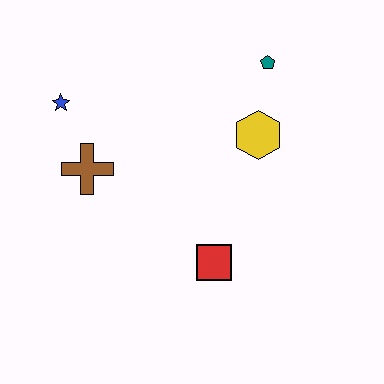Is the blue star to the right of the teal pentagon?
No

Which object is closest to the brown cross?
The blue star is closest to the brown cross.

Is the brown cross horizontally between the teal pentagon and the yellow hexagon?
No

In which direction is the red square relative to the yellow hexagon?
The red square is below the yellow hexagon.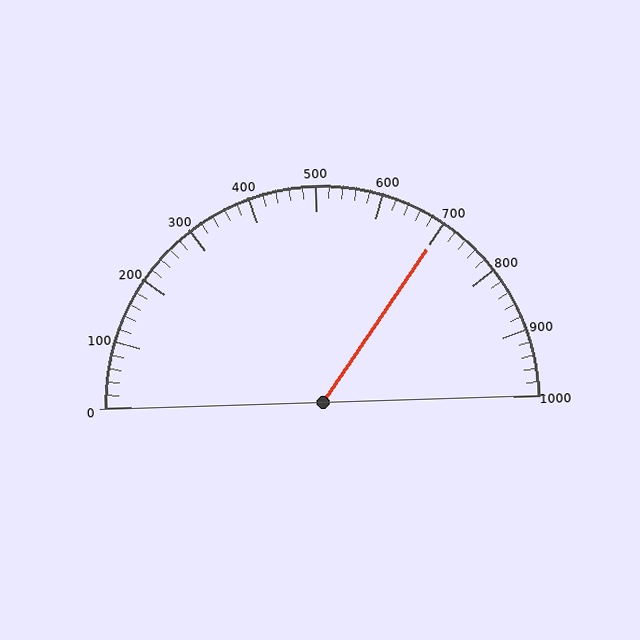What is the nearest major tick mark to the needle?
The nearest major tick mark is 700.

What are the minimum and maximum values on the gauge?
The gauge ranges from 0 to 1000.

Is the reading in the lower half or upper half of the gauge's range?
The reading is in the upper half of the range (0 to 1000).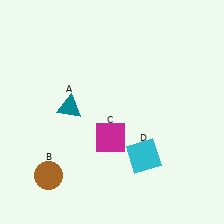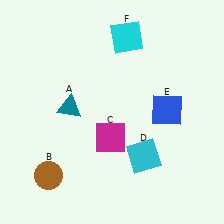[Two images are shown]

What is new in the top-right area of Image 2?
A cyan square (F) was added in the top-right area of Image 2.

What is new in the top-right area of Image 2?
A blue square (E) was added in the top-right area of Image 2.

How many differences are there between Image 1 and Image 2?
There are 2 differences between the two images.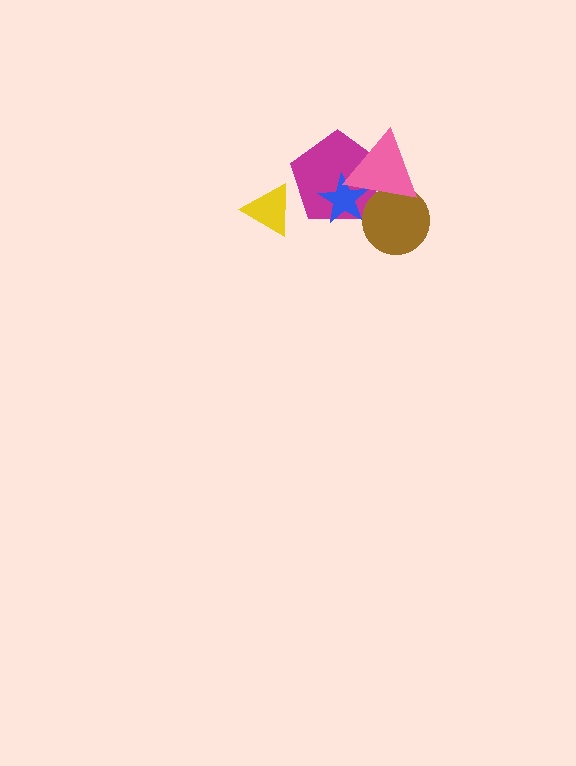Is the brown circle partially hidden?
Yes, it is partially covered by another shape.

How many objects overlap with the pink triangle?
3 objects overlap with the pink triangle.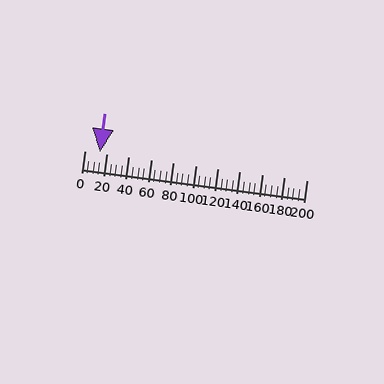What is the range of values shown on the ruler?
The ruler shows values from 0 to 200.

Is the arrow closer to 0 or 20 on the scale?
The arrow is closer to 20.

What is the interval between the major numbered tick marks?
The major tick marks are spaced 20 units apart.